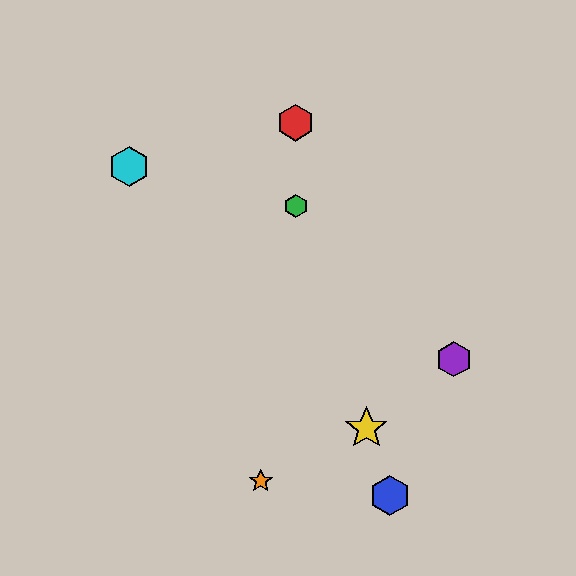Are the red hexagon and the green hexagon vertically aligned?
Yes, both are at x≈296.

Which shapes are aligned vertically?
The red hexagon, the green hexagon are aligned vertically.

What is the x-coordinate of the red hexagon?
The red hexagon is at x≈296.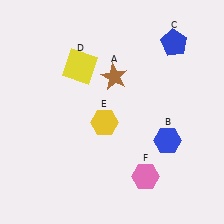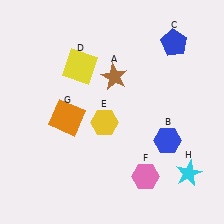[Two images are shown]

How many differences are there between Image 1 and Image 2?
There are 2 differences between the two images.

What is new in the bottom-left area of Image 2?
An orange square (G) was added in the bottom-left area of Image 2.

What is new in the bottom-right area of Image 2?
A cyan star (H) was added in the bottom-right area of Image 2.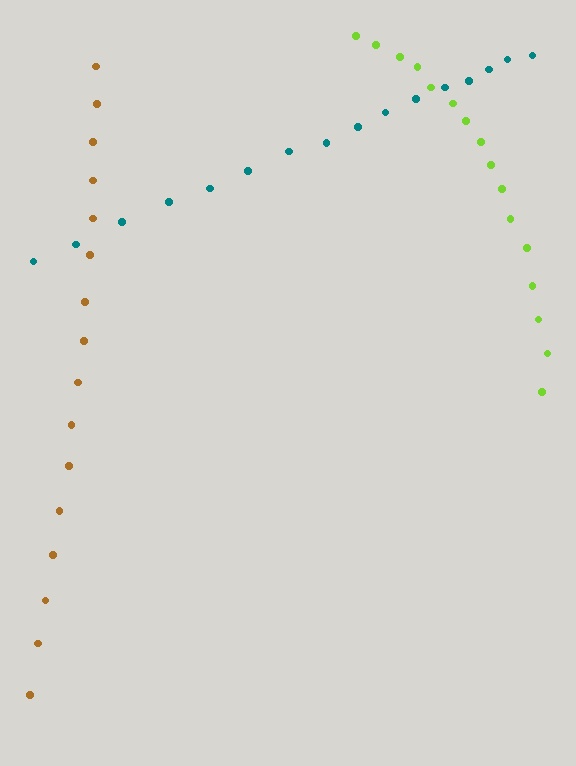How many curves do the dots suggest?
There are 3 distinct paths.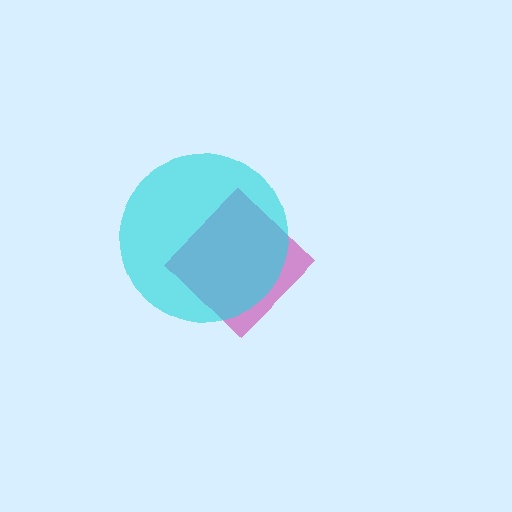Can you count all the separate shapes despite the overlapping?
Yes, there are 2 separate shapes.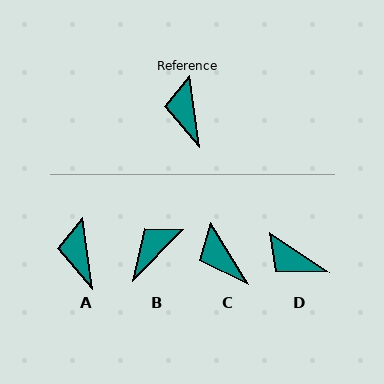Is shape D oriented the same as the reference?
No, it is off by about 49 degrees.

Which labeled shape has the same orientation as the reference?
A.